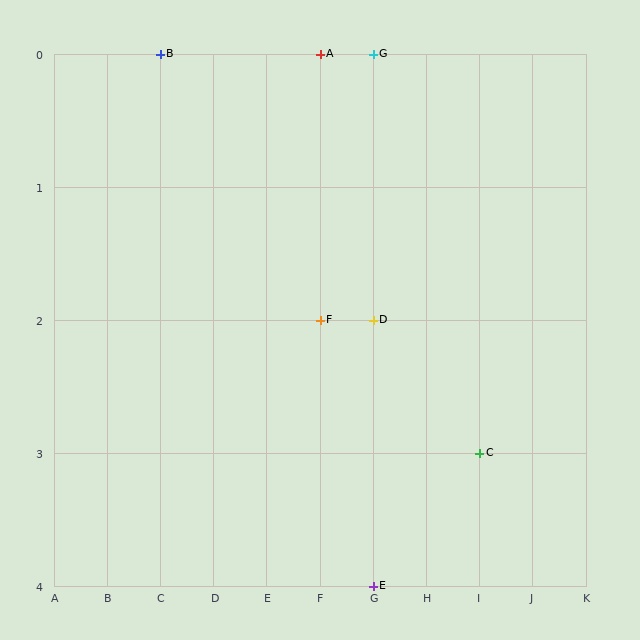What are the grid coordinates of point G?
Point G is at grid coordinates (G, 0).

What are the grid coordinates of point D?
Point D is at grid coordinates (G, 2).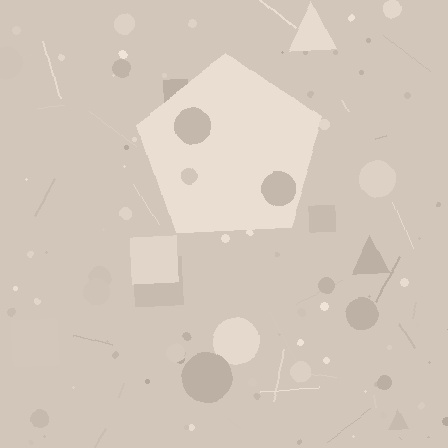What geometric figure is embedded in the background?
A pentagon is embedded in the background.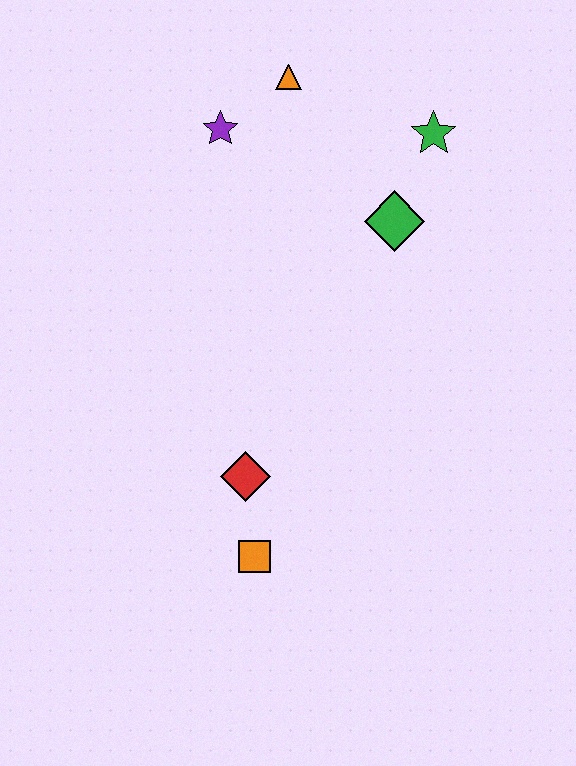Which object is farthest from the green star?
The orange square is farthest from the green star.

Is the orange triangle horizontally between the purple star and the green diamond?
Yes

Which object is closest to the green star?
The green diamond is closest to the green star.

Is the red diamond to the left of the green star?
Yes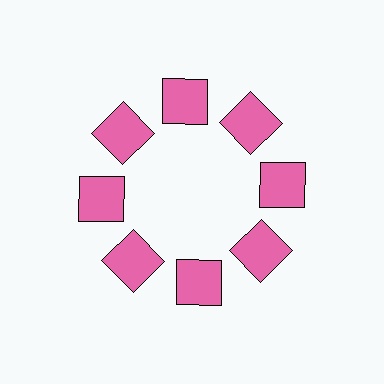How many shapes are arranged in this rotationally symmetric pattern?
There are 8 shapes, arranged in 8 groups of 1.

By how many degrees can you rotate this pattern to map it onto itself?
The pattern maps onto itself every 45 degrees of rotation.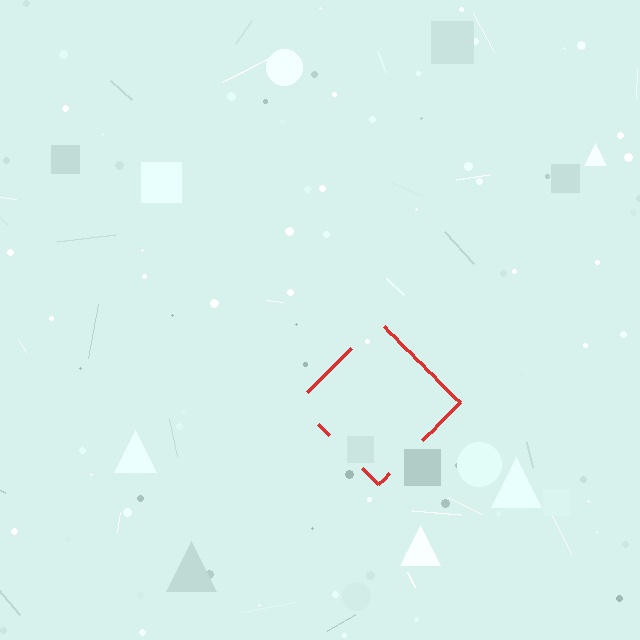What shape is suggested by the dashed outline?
The dashed outline suggests a diamond.